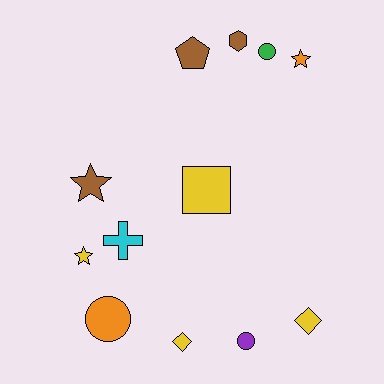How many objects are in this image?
There are 12 objects.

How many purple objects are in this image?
There is 1 purple object.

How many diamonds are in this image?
There are 2 diamonds.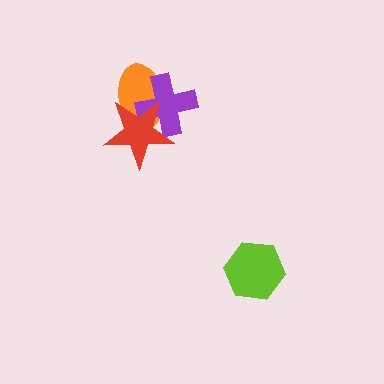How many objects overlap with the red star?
2 objects overlap with the red star.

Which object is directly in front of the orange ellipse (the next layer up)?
The purple cross is directly in front of the orange ellipse.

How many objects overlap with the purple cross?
2 objects overlap with the purple cross.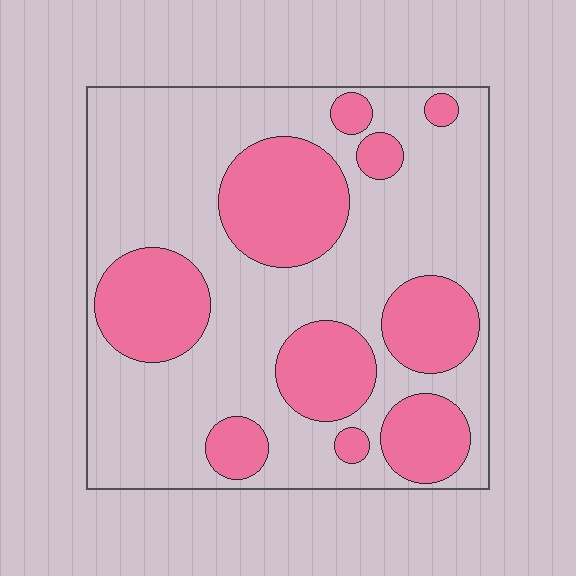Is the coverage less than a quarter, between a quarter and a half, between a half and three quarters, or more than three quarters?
Between a quarter and a half.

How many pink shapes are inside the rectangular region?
10.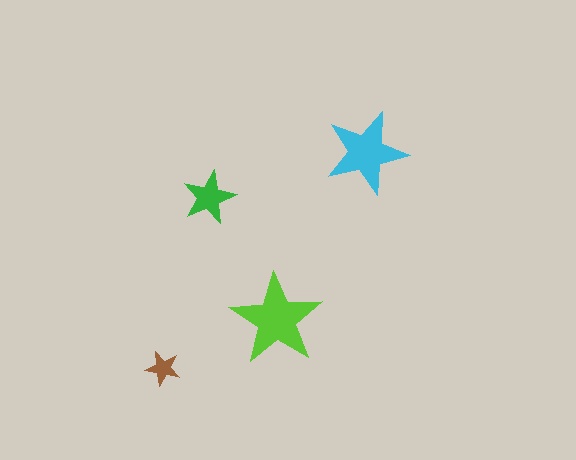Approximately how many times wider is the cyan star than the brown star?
About 2.5 times wider.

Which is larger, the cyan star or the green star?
The cyan one.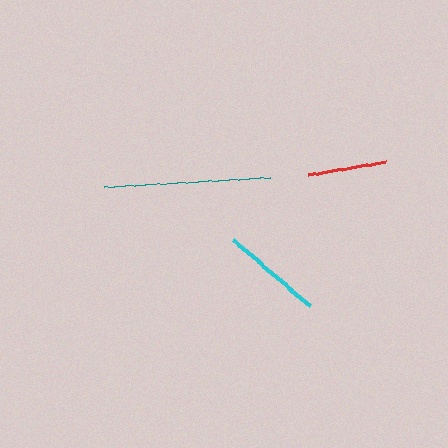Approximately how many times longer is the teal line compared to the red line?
The teal line is approximately 2.1 times the length of the red line.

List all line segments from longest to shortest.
From longest to shortest: teal, cyan, red.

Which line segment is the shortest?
The red line is the shortest at approximately 79 pixels.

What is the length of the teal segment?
The teal segment is approximately 166 pixels long.